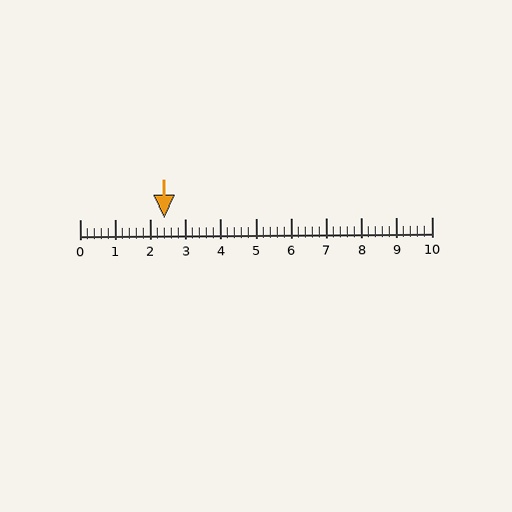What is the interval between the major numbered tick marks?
The major tick marks are spaced 1 units apart.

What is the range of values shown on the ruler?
The ruler shows values from 0 to 10.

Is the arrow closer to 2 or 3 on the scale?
The arrow is closer to 2.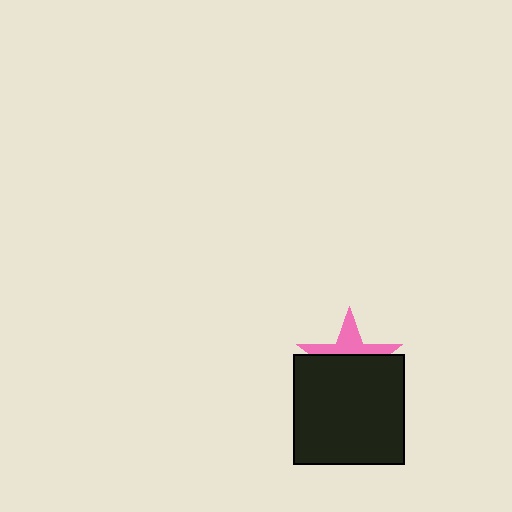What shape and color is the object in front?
The object in front is a black square.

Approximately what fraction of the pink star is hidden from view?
Roughly 62% of the pink star is hidden behind the black square.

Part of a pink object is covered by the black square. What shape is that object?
It is a star.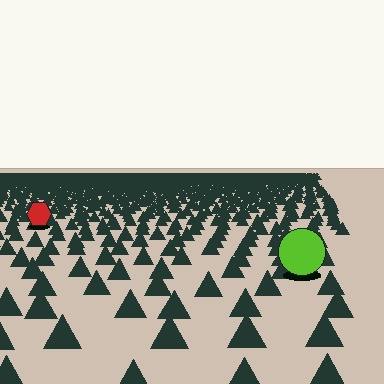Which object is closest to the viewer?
The lime circle is closest. The texture marks near it are larger and more spread out.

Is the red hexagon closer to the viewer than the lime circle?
No. The lime circle is closer — you can tell from the texture gradient: the ground texture is coarser near it.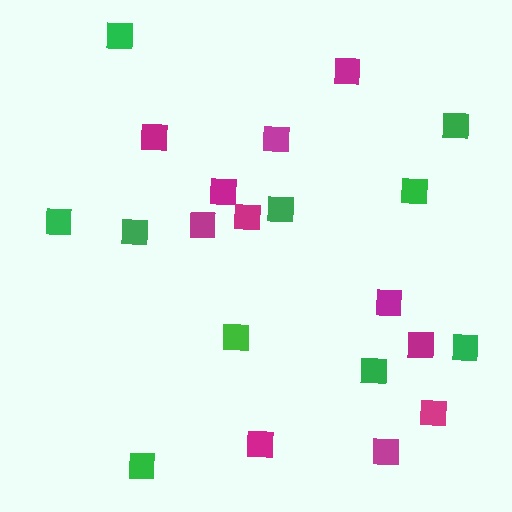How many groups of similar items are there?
There are 2 groups: one group of magenta squares (11) and one group of green squares (10).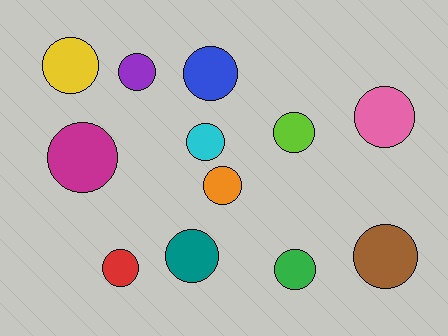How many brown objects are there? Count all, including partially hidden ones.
There is 1 brown object.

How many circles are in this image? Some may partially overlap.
There are 12 circles.